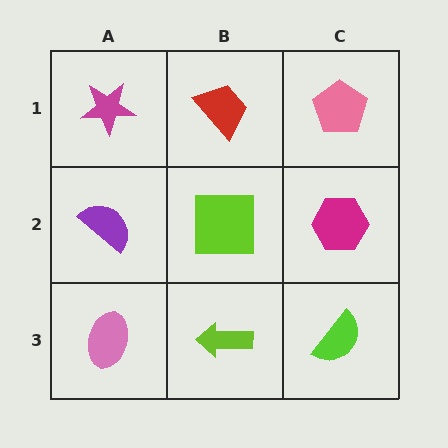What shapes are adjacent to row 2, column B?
A red trapezoid (row 1, column B), a lime arrow (row 3, column B), a purple semicircle (row 2, column A), a magenta hexagon (row 2, column C).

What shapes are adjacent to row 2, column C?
A pink pentagon (row 1, column C), a lime semicircle (row 3, column C), a lime square (row 2, column B).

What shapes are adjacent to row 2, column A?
A magenta star (row 1, column A), a pink ellipse (row 3, column A), a lime square (row 2, column B).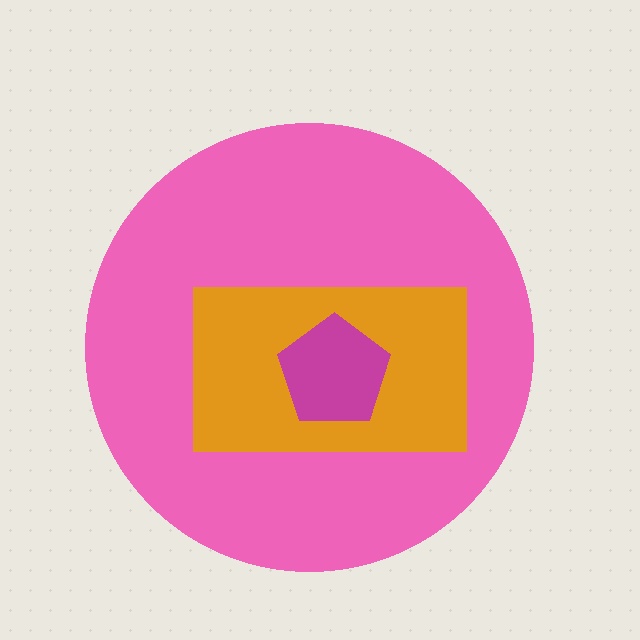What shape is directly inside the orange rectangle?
The magenta pentagon.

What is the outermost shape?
The pink circle.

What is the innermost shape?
The magenta pentagon.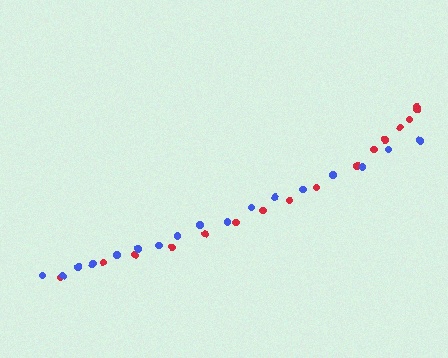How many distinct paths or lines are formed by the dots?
There are 2 distinct paths.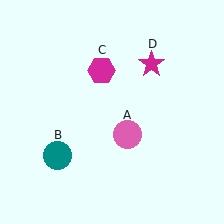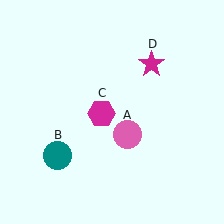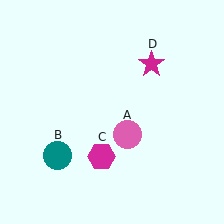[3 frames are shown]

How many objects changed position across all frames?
1 object changed position: magenta hexagon (object C).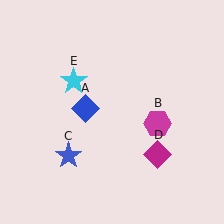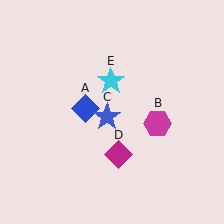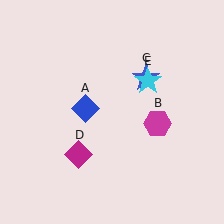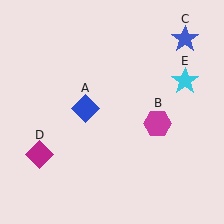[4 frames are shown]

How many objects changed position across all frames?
3 objects changed position: blue star (object C), magenta diamond (object D), cyan star (object E).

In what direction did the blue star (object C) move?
The blue star (object C) moved up and to the right.